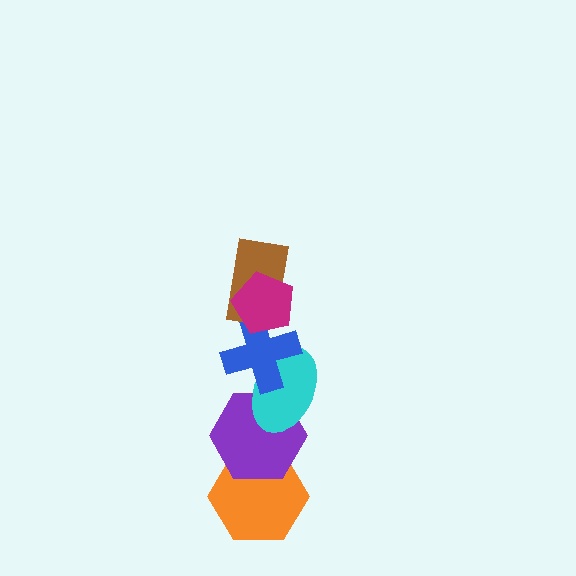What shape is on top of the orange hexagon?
The purple hexagon is on top of the orange hexagon.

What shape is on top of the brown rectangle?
The magenta pentagon is on top of the brown rectangle.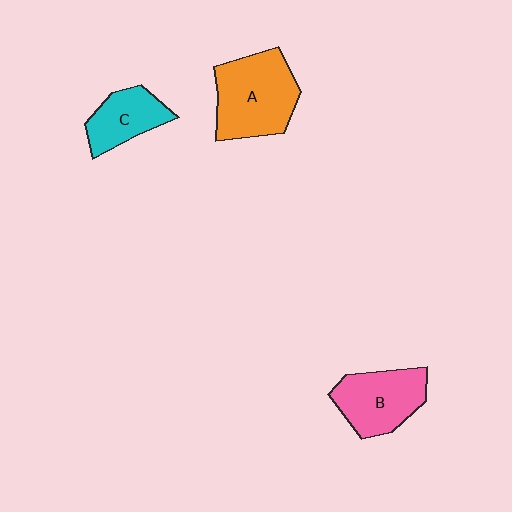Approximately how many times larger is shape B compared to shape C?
Approximately 1.3 times.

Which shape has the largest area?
Shape A (orange).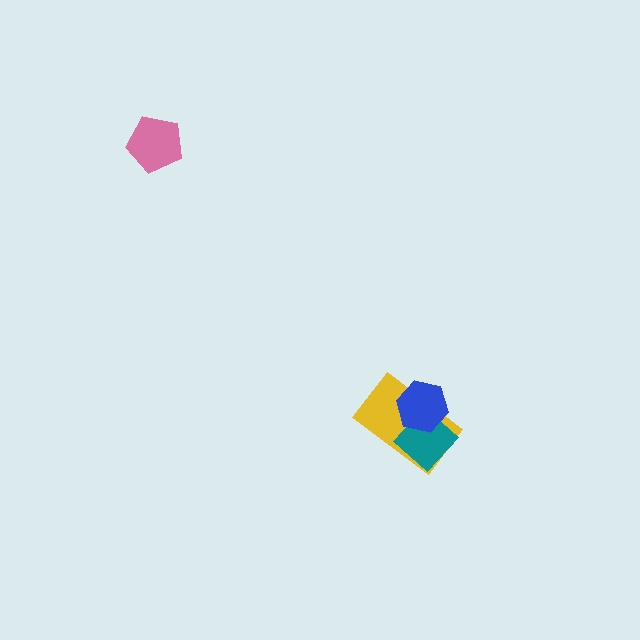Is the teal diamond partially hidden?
Yes, it is partially covered by another shape.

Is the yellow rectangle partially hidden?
Yes, it is partially covered by another shape.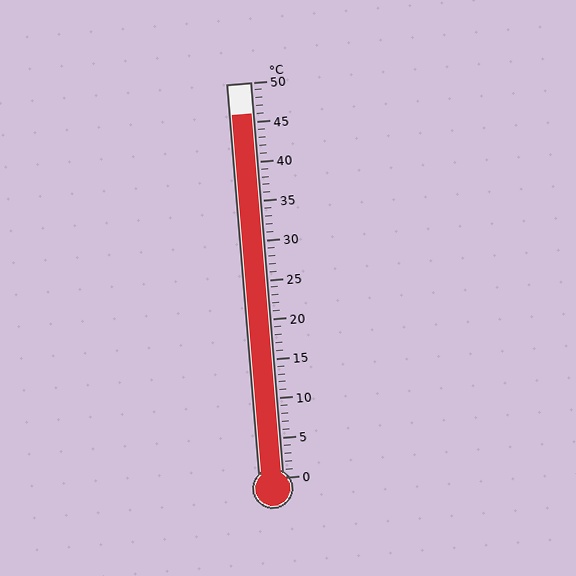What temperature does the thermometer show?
The thermometer shows approximately 46°C.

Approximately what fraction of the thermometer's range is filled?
The thermometer is filled to approximately 90% of its range.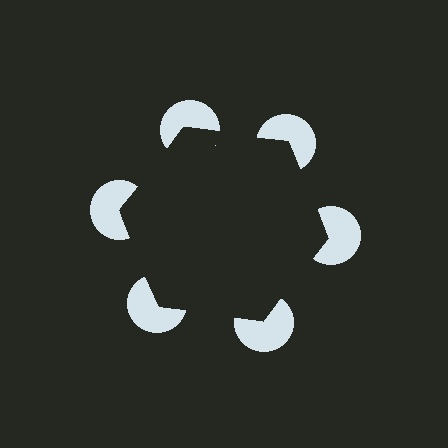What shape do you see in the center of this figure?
An illusory hexagon — its edges are inferred from the aligned wedge cuts in the pac-man discs, not physically drawn.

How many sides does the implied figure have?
6 sides.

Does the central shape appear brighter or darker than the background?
It typically appears slightly darker than the background, even though no actual brightness change is drawn.